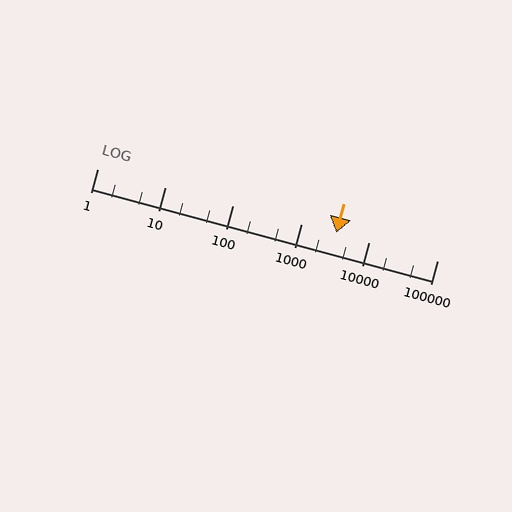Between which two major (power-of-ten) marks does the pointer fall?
The pointer is between 1000 and 10000.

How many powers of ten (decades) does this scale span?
The scale spans 5 decades, from 1 to 100000.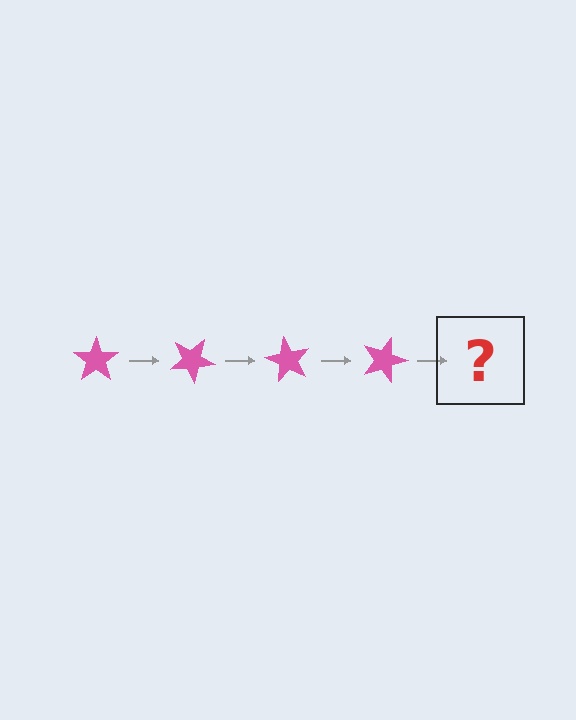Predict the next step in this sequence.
The next step is a pink star rotated 120 degrees.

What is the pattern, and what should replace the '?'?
The pattern is that the star rotates 30 degrees each step. The '?' should be a pink star rotated 120 degrees.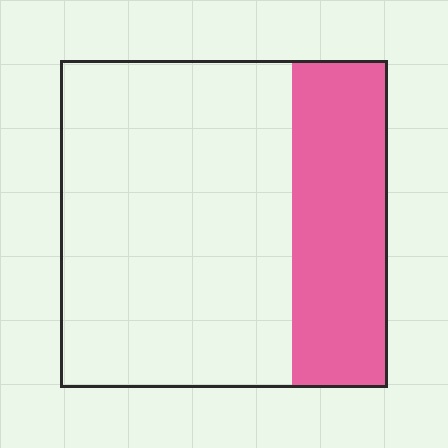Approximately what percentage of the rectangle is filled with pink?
Approximately 30%.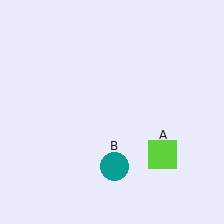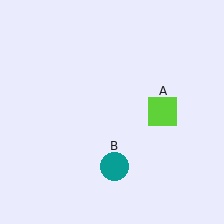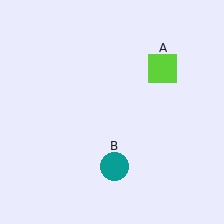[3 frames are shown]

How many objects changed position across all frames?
1 object changed position: lime square (object A).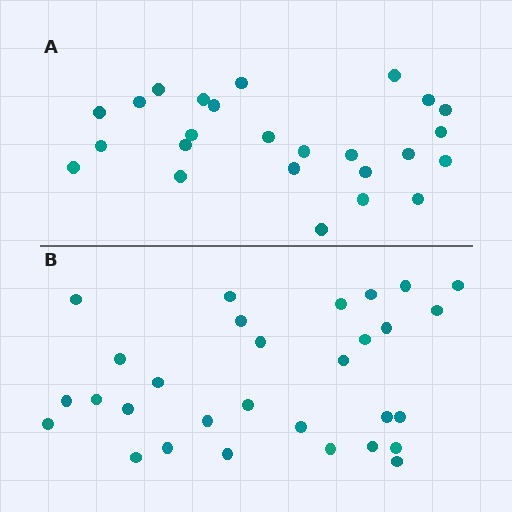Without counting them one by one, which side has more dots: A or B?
Region B (the bottom region) has more dots.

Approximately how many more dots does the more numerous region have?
Region B has about 5 more dots than region A.